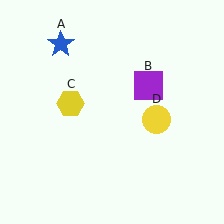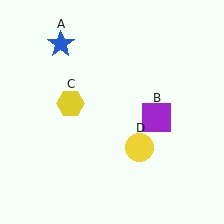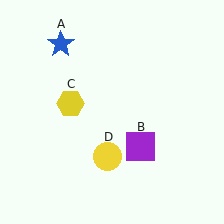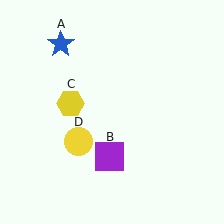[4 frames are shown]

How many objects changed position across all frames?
2 objects changed position: purple square (object B), yellow circle (object D).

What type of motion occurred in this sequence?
The purple square (object B), yellow circle (object D) rotated clockwise around the center of the scene.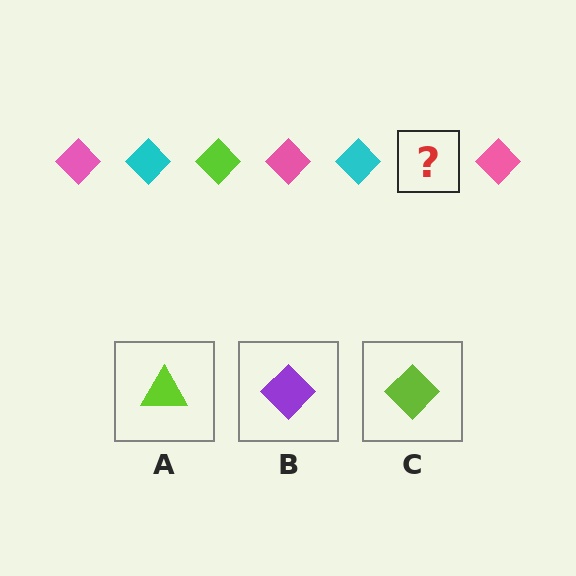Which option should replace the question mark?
Option C.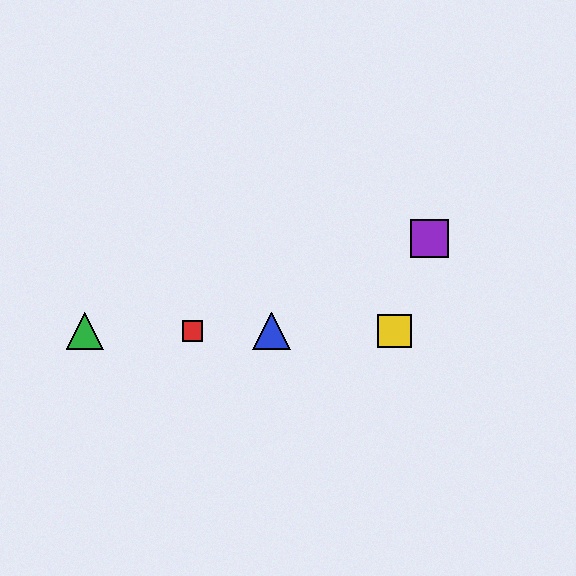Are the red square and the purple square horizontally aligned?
No, the red square is at y≈331 and the purple square is at y≈239.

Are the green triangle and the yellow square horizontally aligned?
Yes, both are at y≈331.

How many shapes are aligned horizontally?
4 shapes (the red square, the blue triangle, the green triangle, the yellow square) are aligned horizontally.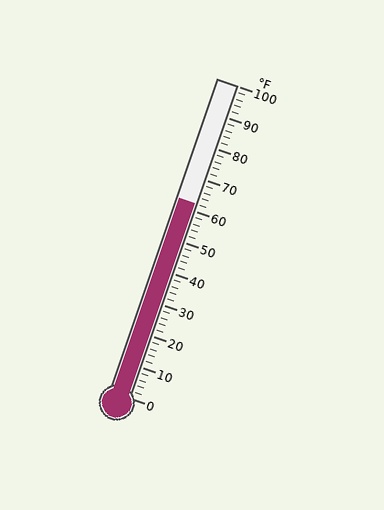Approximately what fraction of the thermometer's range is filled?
The thermometer is filled to approximately 60% of its range.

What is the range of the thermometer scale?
The thermometer scale ranges from 0°F to 100°F.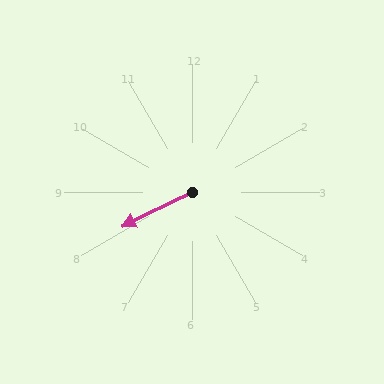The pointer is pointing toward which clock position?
Roughly 8 o'clock.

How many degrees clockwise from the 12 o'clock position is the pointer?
Approximately 244 degrees.